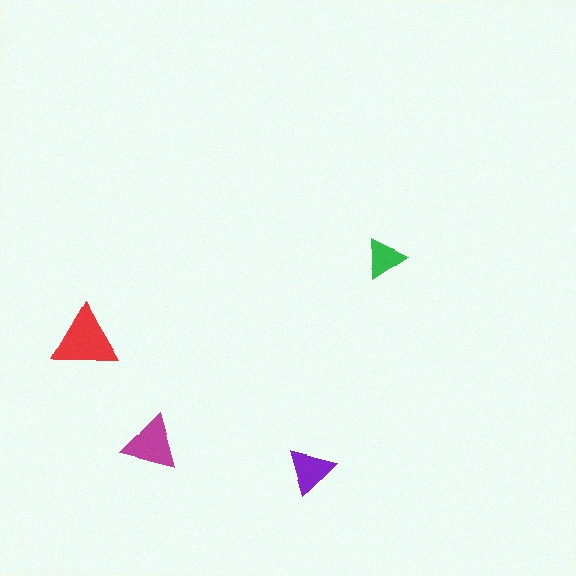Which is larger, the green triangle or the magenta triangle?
The magenta one.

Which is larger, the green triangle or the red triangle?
The red one.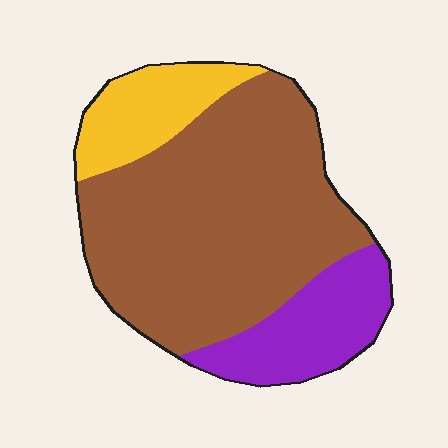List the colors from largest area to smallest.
From largest to smallest: brown, purple, yellow.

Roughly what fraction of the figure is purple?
Purple takes up about one fifth (1/5) of the figure.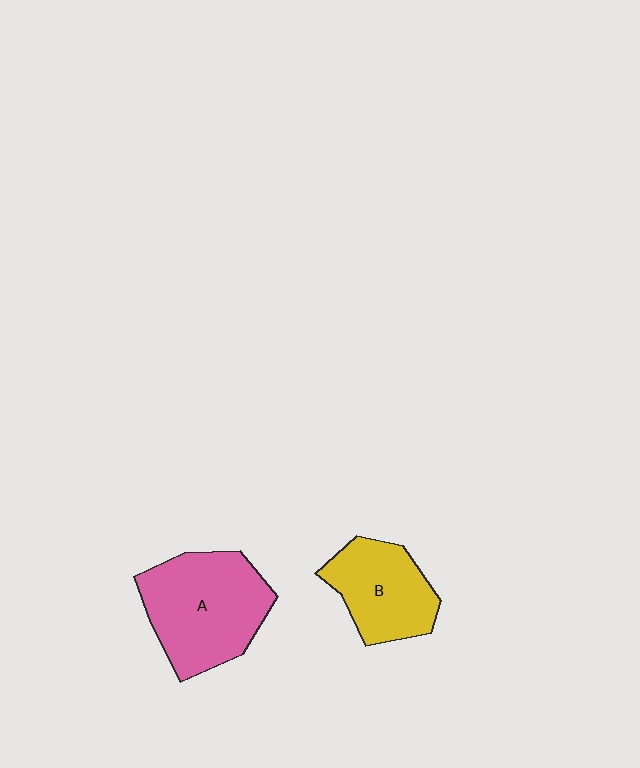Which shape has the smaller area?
Shape B (yellow).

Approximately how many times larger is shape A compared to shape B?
Approximately 1.4 times.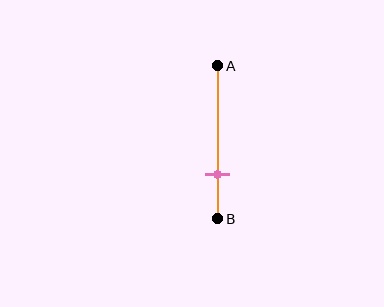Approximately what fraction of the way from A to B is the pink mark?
The pink mark is approximately 70% of the way from A to B.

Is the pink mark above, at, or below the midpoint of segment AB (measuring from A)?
The pink mark is below the midpoint of segment AB.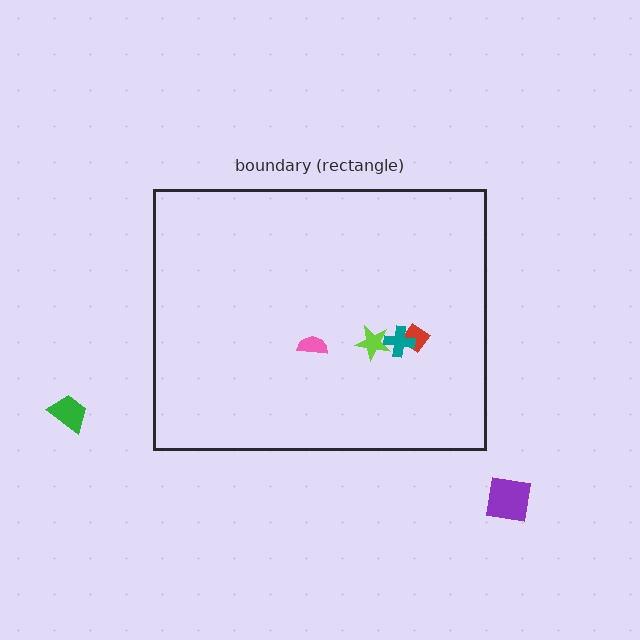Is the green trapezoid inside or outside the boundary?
Outside.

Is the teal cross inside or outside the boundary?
Inside.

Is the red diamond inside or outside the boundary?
Inside.